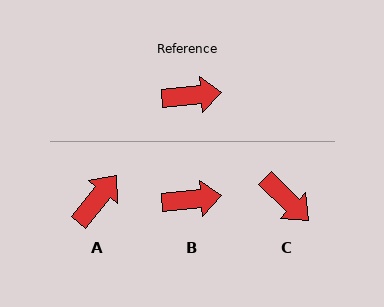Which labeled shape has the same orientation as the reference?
B.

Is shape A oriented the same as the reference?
No, it is off by about 45 degrees.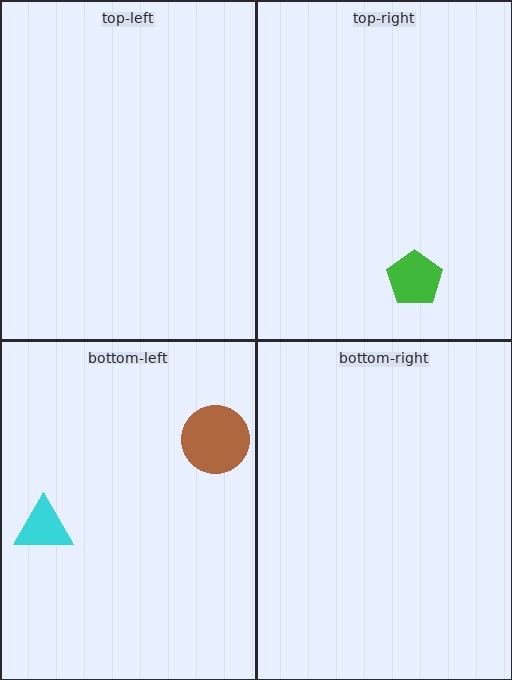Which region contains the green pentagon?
The top-right region.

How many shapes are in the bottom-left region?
2.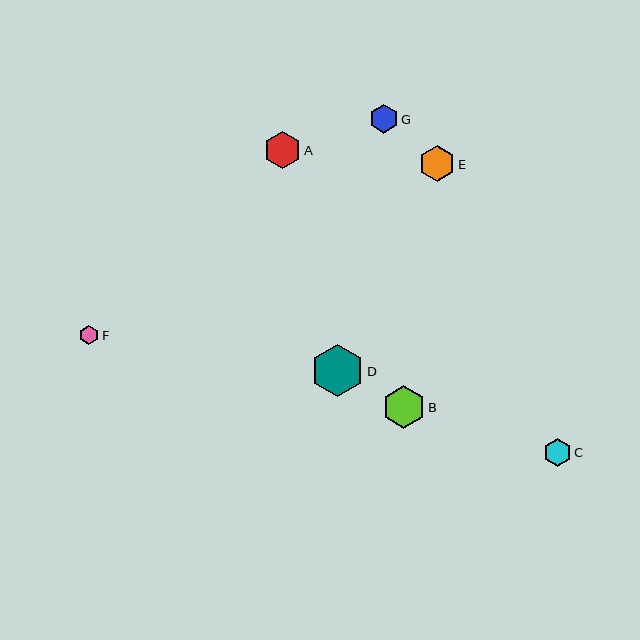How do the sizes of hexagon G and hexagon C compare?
Hexagon G and hexagon C are approximately the same size.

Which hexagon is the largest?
Hexagon D is the largest with a size of approximately 53 pixels.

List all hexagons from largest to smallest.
From largest to smallest: D, B, A, E, G, C, F.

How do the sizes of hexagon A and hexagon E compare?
Hexagon A and hexagon E are approximately the same size.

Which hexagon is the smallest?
Hexagon F is the smallest with a size of approximately 19 pixels.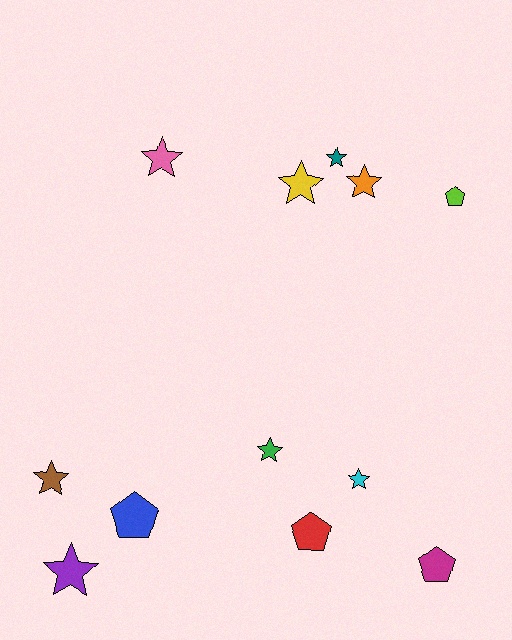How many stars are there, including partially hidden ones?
There are 8 stars.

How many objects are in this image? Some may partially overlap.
There are 12 objects.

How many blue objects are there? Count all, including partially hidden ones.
There is 1 blue object.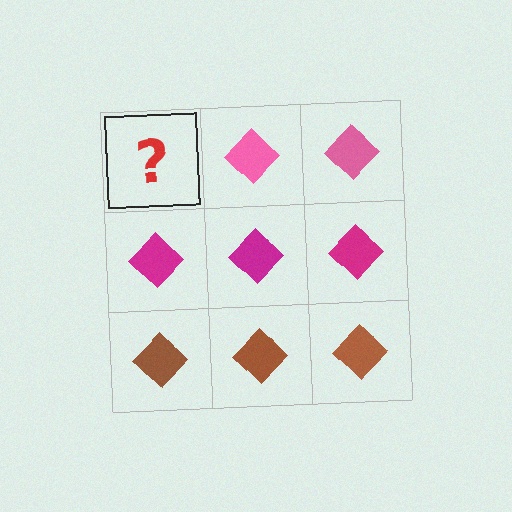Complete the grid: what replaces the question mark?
The question mark should be replaced with a pink diamond.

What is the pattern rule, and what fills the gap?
The rule is that each row has a consistent color. The gap should be filled with a pink diamond.